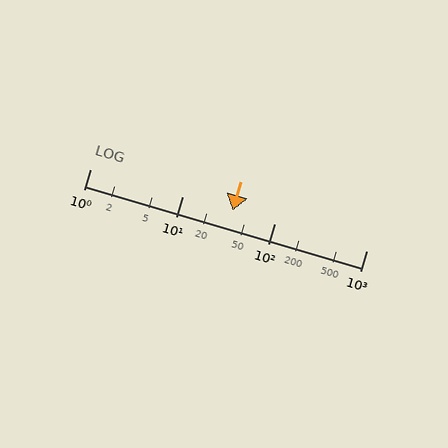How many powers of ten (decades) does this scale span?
The scale spans 3 decades, from 1 to 1000.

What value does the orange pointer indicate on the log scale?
The pointer indicates approximately 35.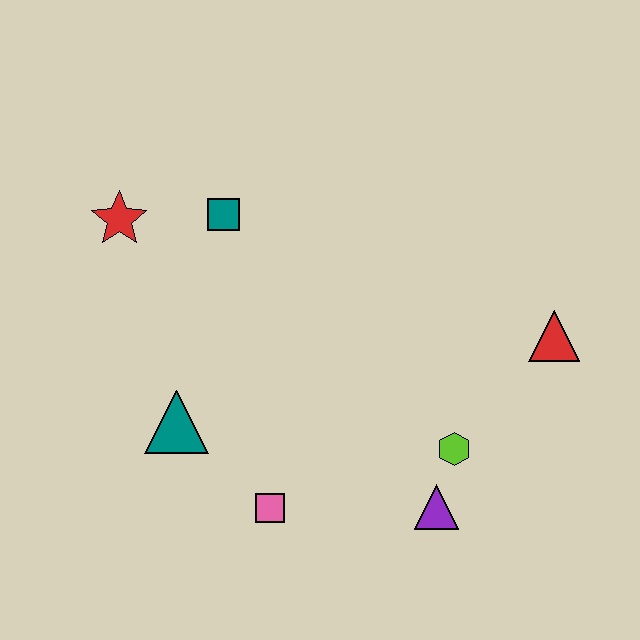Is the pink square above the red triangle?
No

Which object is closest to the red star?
The teal square is closest to the red star.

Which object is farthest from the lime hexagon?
The red star is farthest from the lime hexagon.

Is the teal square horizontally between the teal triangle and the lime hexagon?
Yes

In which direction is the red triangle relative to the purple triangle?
The red triangle is above the purple triangle.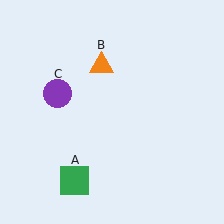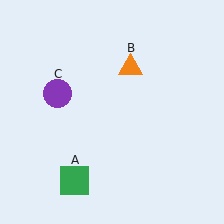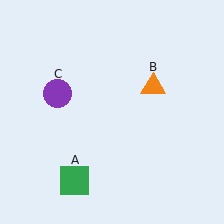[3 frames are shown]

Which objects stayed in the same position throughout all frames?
Green square (object A) and purple circle (object C) remained stationary.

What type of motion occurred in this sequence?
The orange triangle (object B) rotated clockwise around the center of the scene.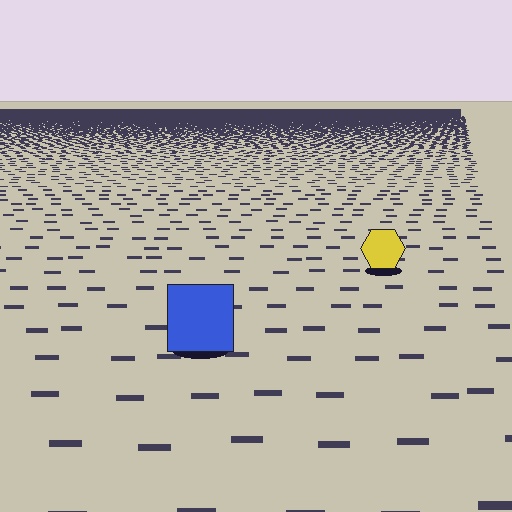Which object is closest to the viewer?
The blue square is closest. The texture marks near it are larger and more spread out.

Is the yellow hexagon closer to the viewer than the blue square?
No. The blue square is closer — you can tell from the texture gradient: the ground texture is coarser near it.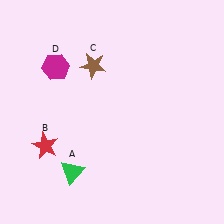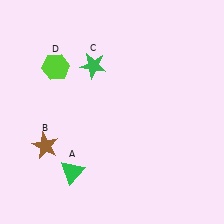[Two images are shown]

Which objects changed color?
B changed from red to brown. C changed from brown to green. D changed from magenta to lime.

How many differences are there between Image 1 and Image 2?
There are 3 differences between the two images.